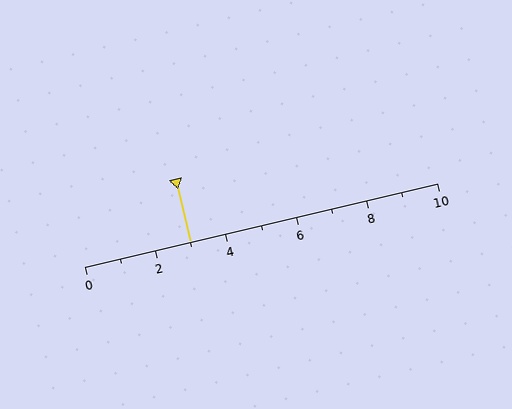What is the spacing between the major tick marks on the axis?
The major ticks are spaced 2 apart.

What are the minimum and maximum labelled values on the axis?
The axis runs from 0 to 10.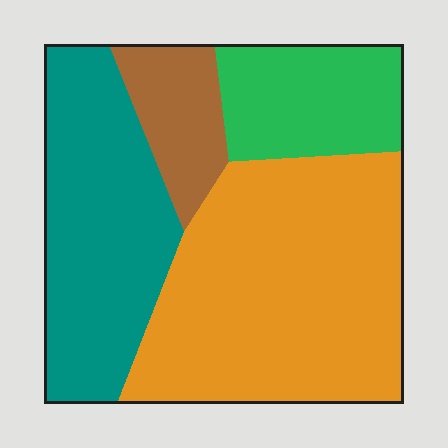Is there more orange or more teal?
Orange.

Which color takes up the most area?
Orange, at roughly 45%.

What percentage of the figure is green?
Green takes up about one sixth (1/6) of the figure.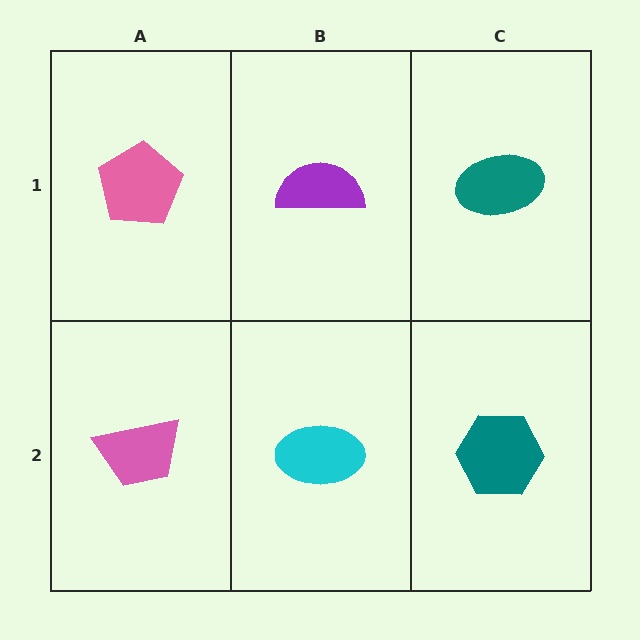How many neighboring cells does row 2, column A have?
2.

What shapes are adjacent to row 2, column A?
A pink pentagon (row 1, column A), a cyan ellipse (row 2, column B).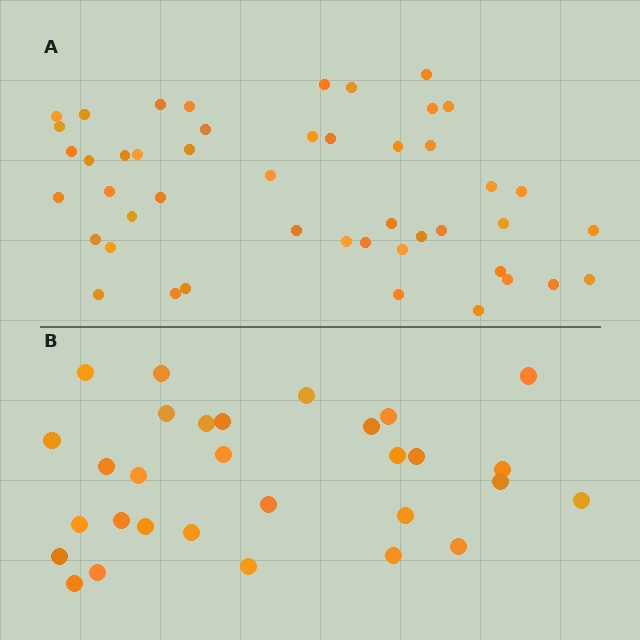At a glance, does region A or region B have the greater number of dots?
Region A (the top region) has more dots.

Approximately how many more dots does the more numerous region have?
Region A has approximately 15 more dots than region B.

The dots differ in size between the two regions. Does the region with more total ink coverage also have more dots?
No. Region B has more total ink coverage because its dots are larger, but region A actually contains more individual dots. Total area can be misleading — the number of items is what matters here.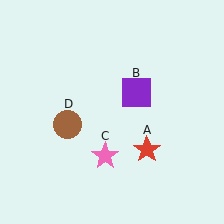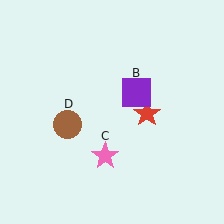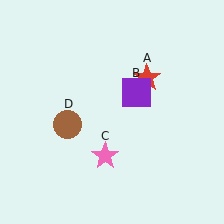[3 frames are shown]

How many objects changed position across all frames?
1 object changed position: red star (object A).